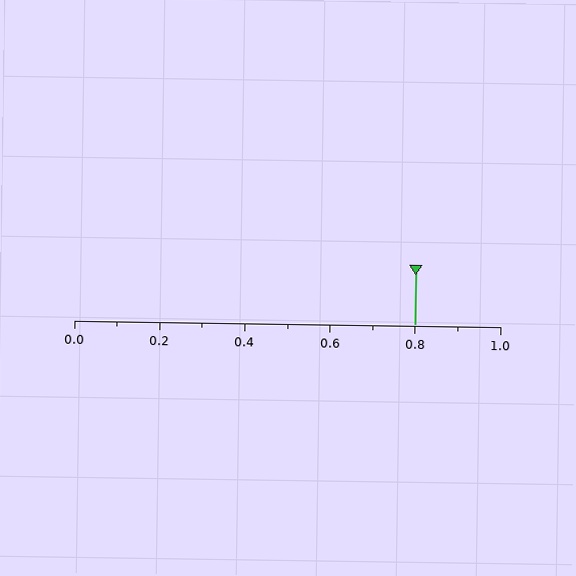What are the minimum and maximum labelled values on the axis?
The axis runs from 0.0 to 1.0.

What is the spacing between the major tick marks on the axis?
The major ticks are spaced 0.2 apart.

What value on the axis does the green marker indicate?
The marker indicates approximately 0.8.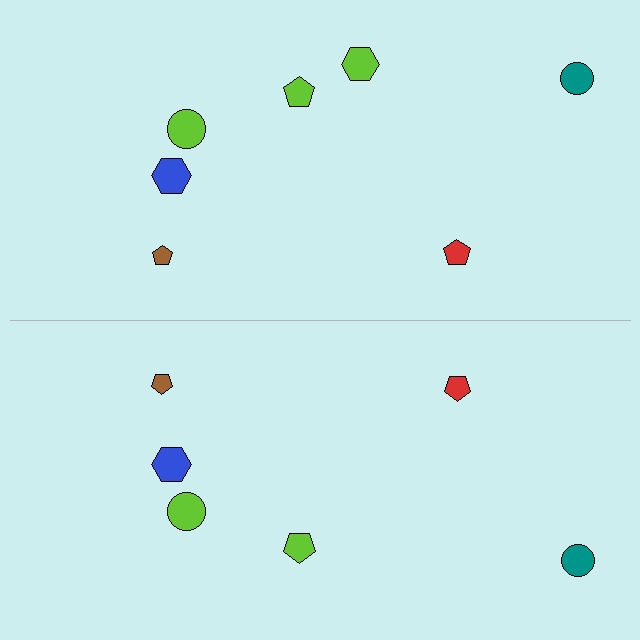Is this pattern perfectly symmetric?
No, the pattern is not perfectly symmetric. A lime hexagon is missing from the bottom side.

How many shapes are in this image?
There are 13 shapes in this image.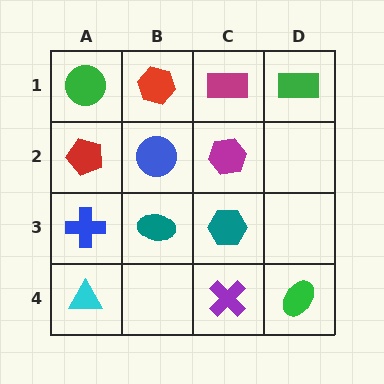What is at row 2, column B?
A blue circle.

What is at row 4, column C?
A purple cross.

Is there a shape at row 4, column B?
No, that cell is empty.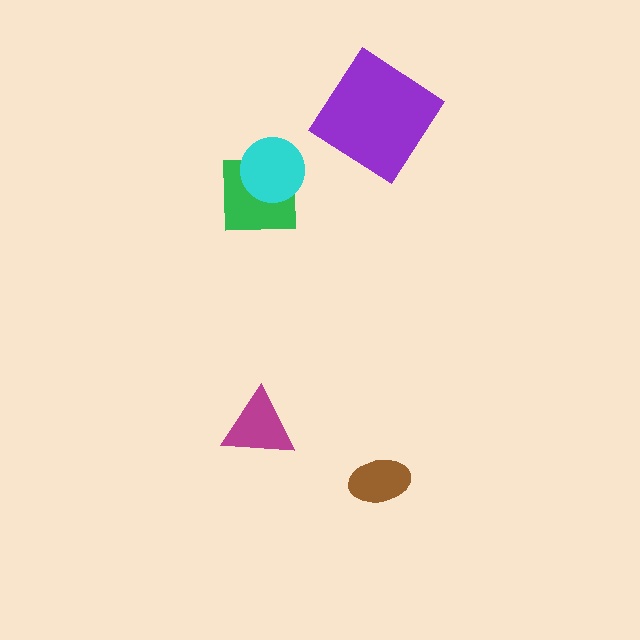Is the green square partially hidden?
Yes, it is partially covered by another shape.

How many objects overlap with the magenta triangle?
0 objects overlap with the magenta triangle.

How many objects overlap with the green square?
1 object overlaps with the green square.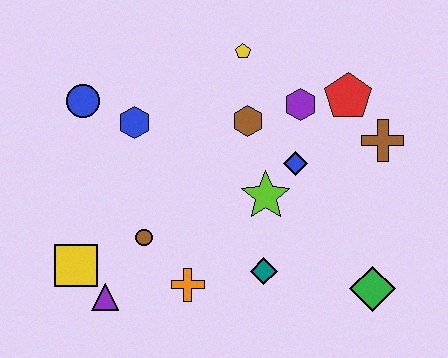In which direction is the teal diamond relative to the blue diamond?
The teal diamond is below the blue diamond.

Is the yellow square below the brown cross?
Yes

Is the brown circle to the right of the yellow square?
Yes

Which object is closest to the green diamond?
The teal diamond is closest to the green diamond.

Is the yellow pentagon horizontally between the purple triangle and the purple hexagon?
Yes